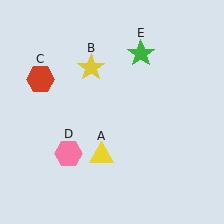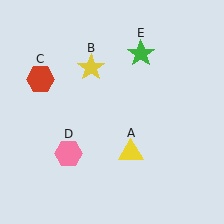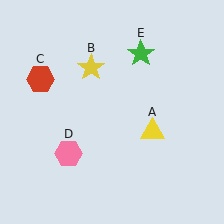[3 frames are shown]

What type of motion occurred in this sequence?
The yellow triangle (object A) rotated counterclockwise around the center of the scene.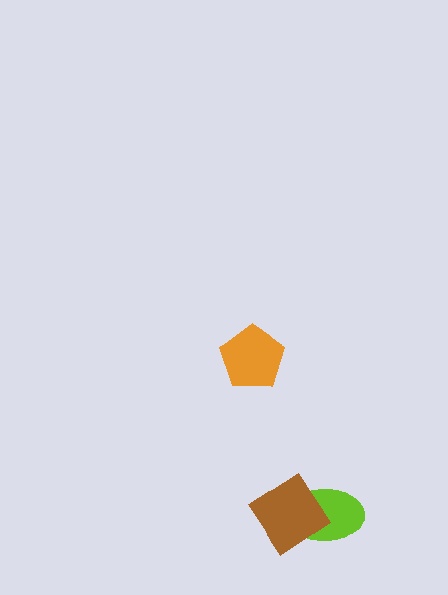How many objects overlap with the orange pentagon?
0 objects overlap with the orange pentagon.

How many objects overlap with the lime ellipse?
1 object overlaps with the lime ellipse.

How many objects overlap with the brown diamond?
1 object overlaps with the brown diamond.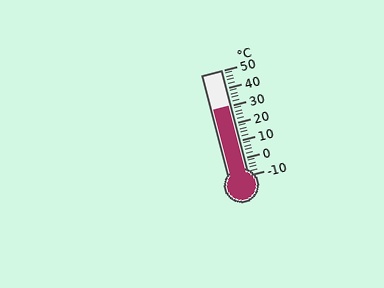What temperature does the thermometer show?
The thermometer shows approximately 30°C.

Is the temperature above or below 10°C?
The temperature is above 10°C.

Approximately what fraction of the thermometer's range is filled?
The thermometer is filled to approximately 65% of its range.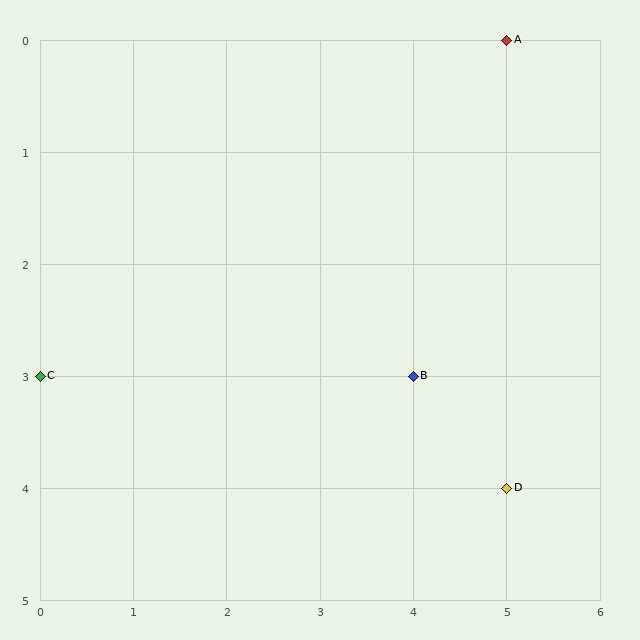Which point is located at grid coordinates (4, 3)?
Point B is at (4, 3).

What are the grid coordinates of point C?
Point C is at grid coordinates (0, 3).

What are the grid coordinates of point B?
Point B is at grid coordinates (4, 3).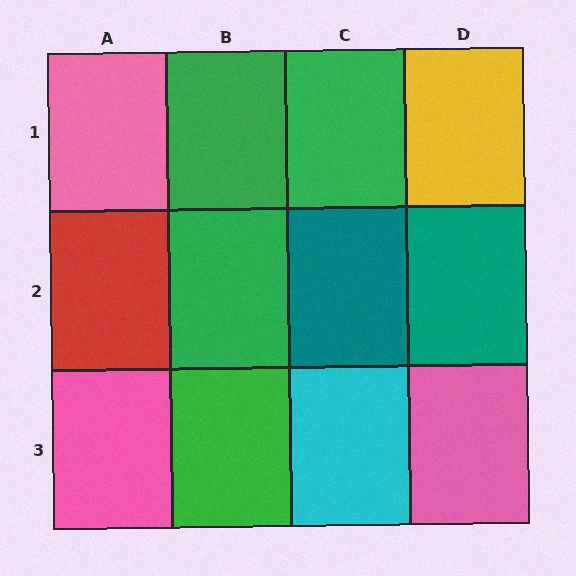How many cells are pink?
3 cells are pink.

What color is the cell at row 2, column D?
Teal.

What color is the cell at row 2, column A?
Red.